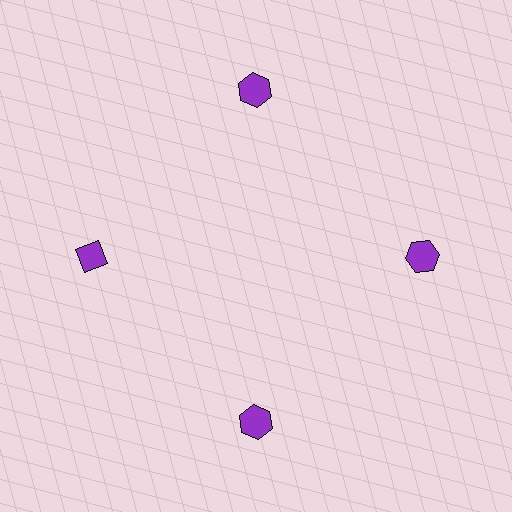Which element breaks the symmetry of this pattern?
The purple diamond at roughly the 9 o'clock position breaks the symmetry. All other shapes are purple hexagons.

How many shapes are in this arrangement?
There are 4 shapes arranged in a ring pattern.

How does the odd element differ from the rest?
It has a different shape: diamond instead of hexagon.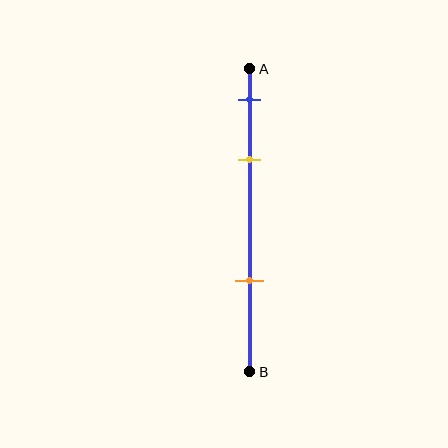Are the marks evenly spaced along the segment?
No, the marks are not evenly spaced.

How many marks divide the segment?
There are 3 marks dividing the segment.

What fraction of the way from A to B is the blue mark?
The blue mark is approximately 10% (0.1) of the way from A to B.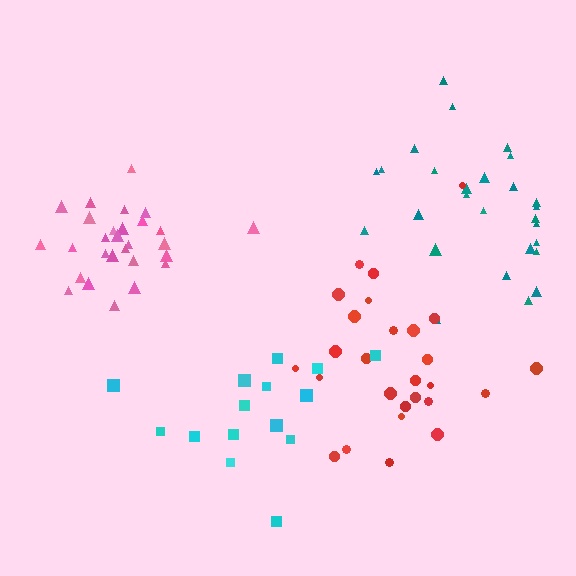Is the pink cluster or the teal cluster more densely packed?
Pink.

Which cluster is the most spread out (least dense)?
Teal.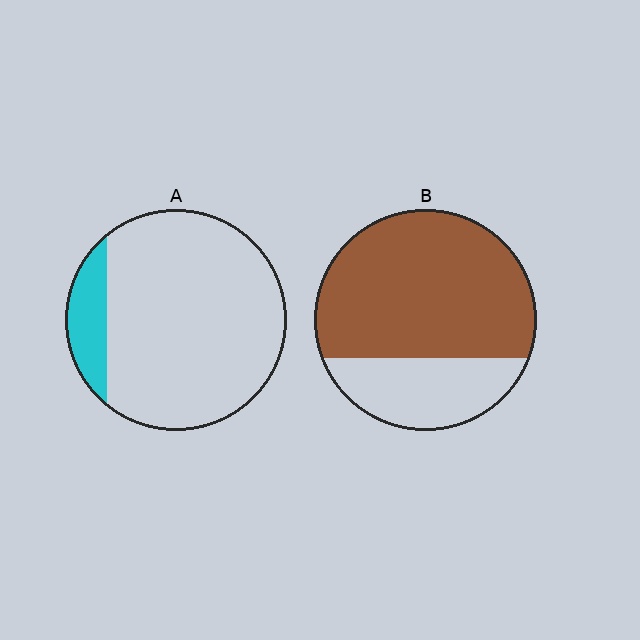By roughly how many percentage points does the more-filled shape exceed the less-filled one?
By roughly 60 percentage points (B over A).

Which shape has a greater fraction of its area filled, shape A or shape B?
Shape B.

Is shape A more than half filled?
No.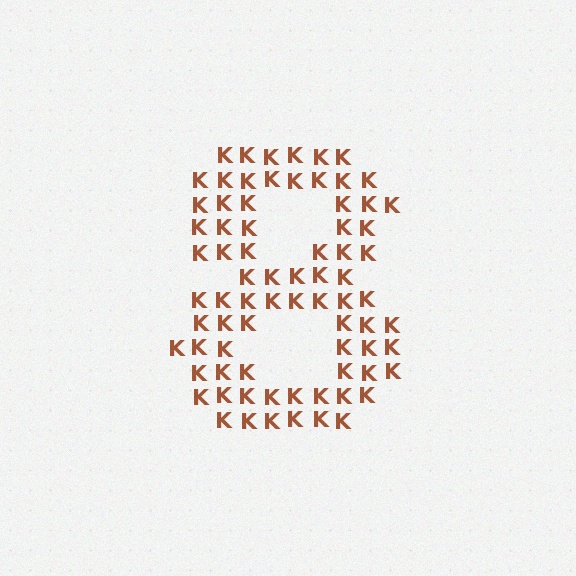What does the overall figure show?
The overall figure shows the digit 8.